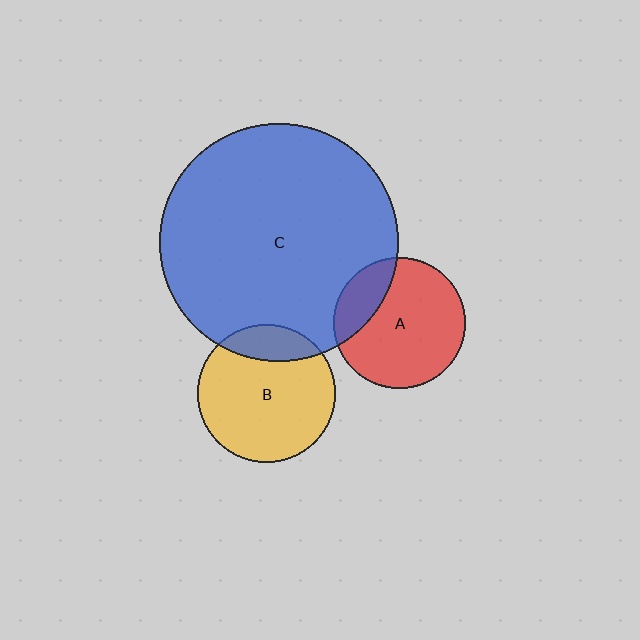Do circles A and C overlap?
Yes.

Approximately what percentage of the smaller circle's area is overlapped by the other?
Approximately 20%.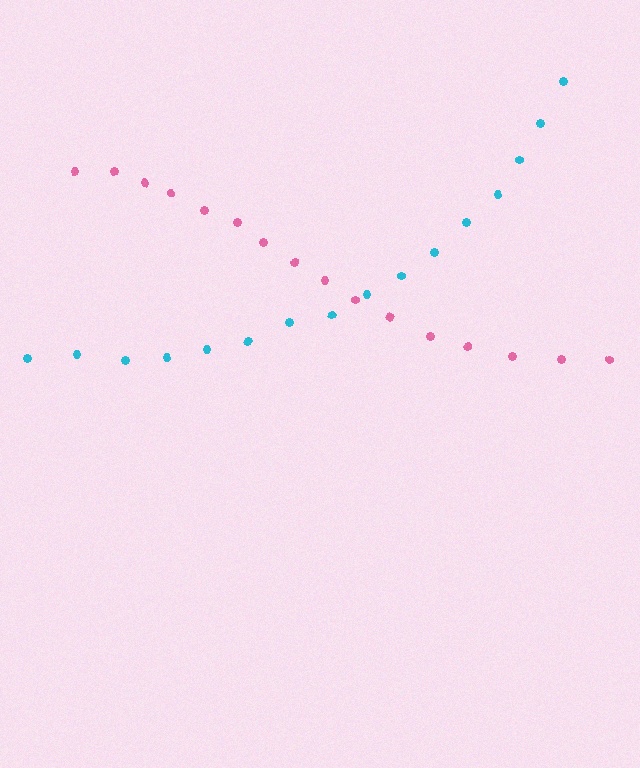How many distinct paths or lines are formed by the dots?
There are 2 distinct paths.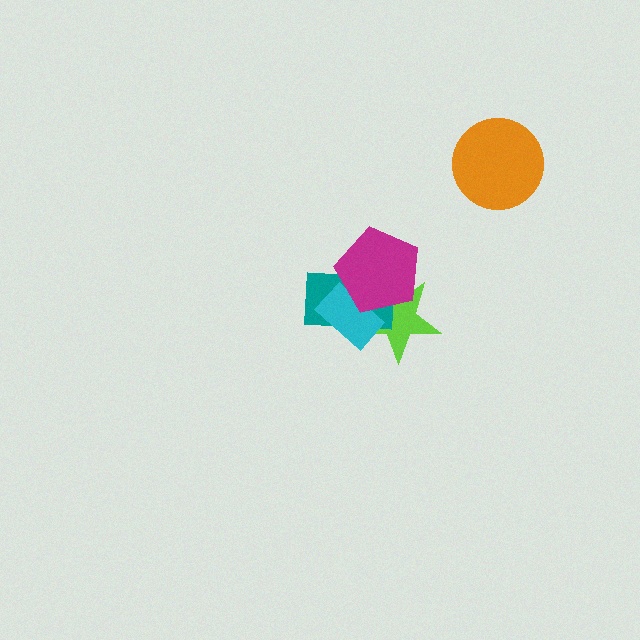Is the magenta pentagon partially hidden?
No, no other shape covers it.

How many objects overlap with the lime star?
3 objects overlap with the lime star.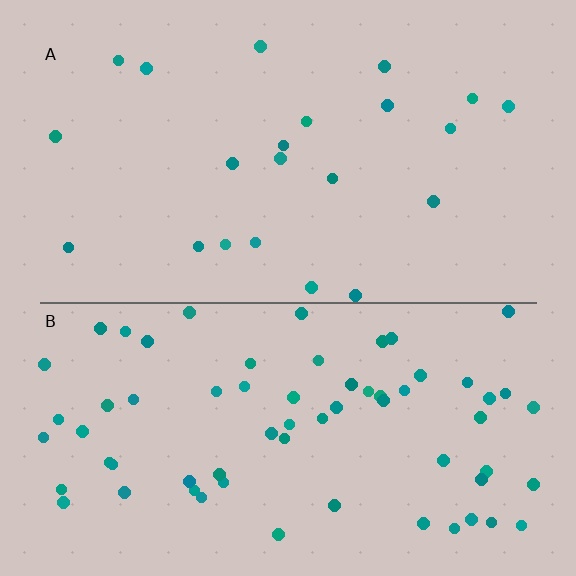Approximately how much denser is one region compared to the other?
Approximately 3.0× — region B over region A.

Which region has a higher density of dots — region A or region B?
B (the bottom).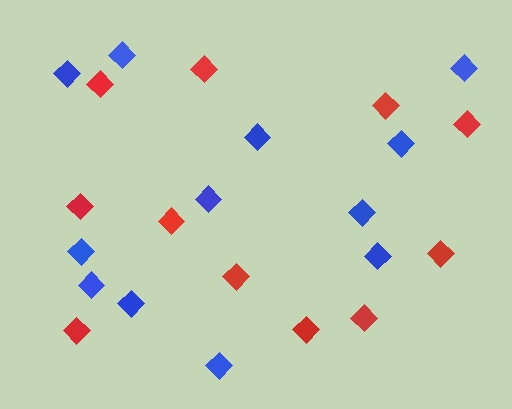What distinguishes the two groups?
There are 2 groups: one group of red diamonds (11) and one group of blue diamonds (12).